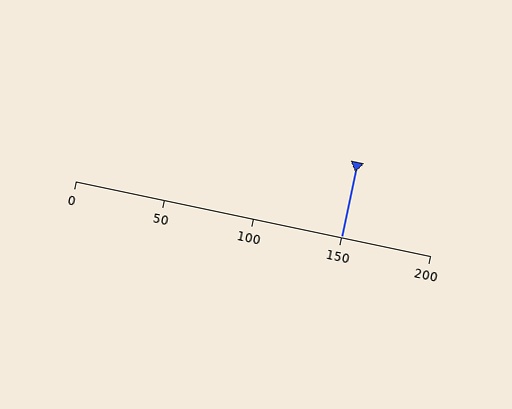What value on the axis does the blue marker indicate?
The marker indicates approximately 150.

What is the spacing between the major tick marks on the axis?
The major ticks are spaced 50 apart.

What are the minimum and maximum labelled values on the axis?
The axis runs from 0 to 200.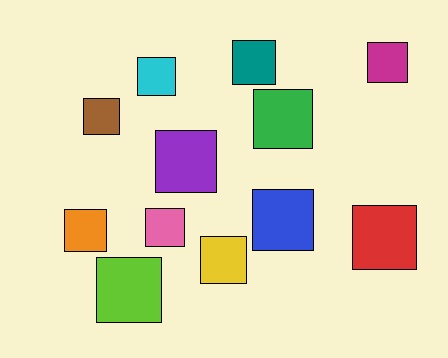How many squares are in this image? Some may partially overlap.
There are 12 squares.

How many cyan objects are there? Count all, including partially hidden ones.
There is 1 cyan object.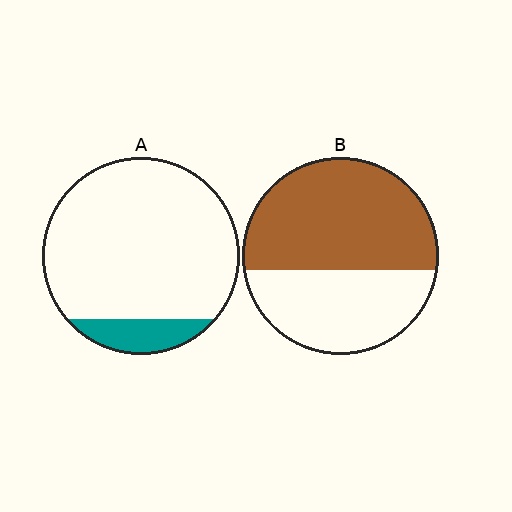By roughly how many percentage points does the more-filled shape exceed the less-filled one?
By roughly 45 percentage points (B over A).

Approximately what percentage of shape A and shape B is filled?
A is approximately 10% and B is approximately 60%.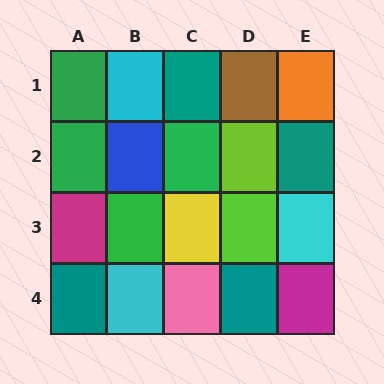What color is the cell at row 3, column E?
Cyan.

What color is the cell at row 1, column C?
Teal.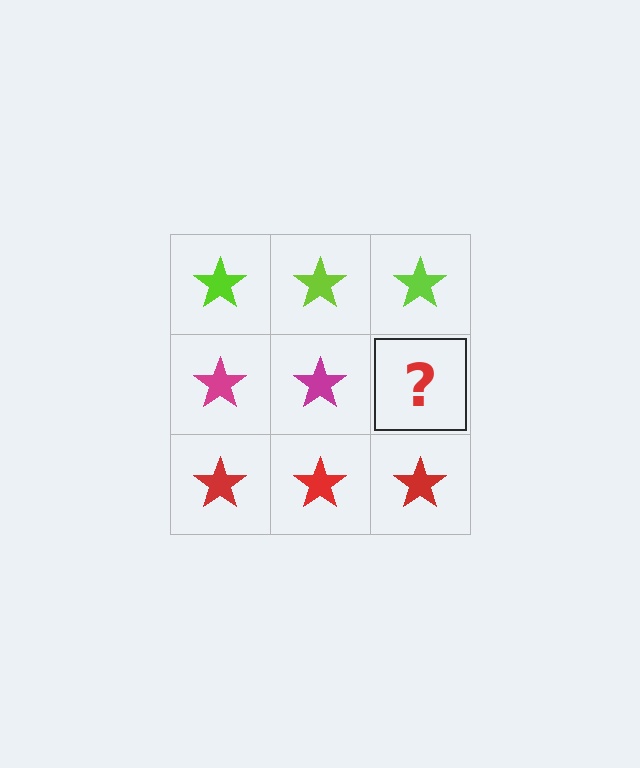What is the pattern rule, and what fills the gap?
The rule is that each row has a consistent color. The gap should be filled with a magenta star.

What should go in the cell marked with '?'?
The missing cell should contain a magenta star.